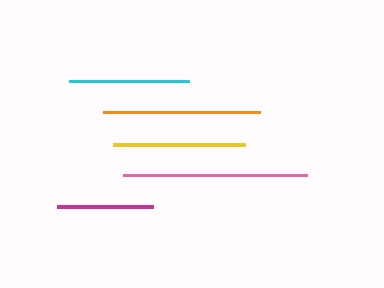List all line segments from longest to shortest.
From longest to shortest: pink, orange, yellow, cyan, magenta.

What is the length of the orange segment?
The orange segment is approximately 156 pixels long.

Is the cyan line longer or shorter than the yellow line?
The yellow line is longer than the cyan line.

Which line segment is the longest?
The pink line is the longest at approximately 184 pixels.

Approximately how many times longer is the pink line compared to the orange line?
The pink line is approximately 1.2 times the length of the orange line.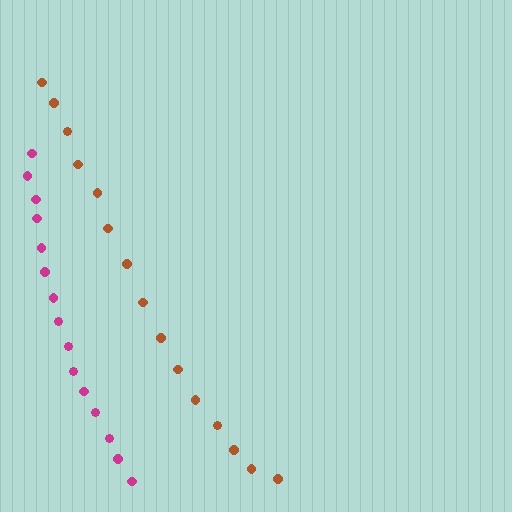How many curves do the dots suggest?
There are 2 distinct paths.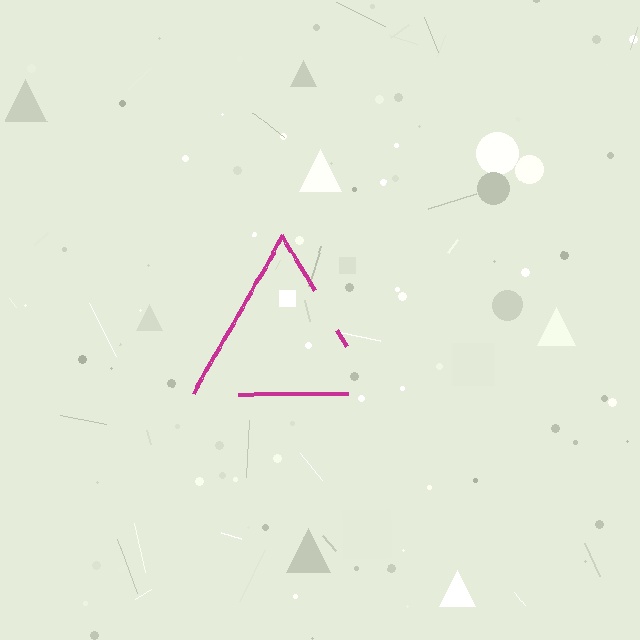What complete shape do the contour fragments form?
The contour fragments form a triangle.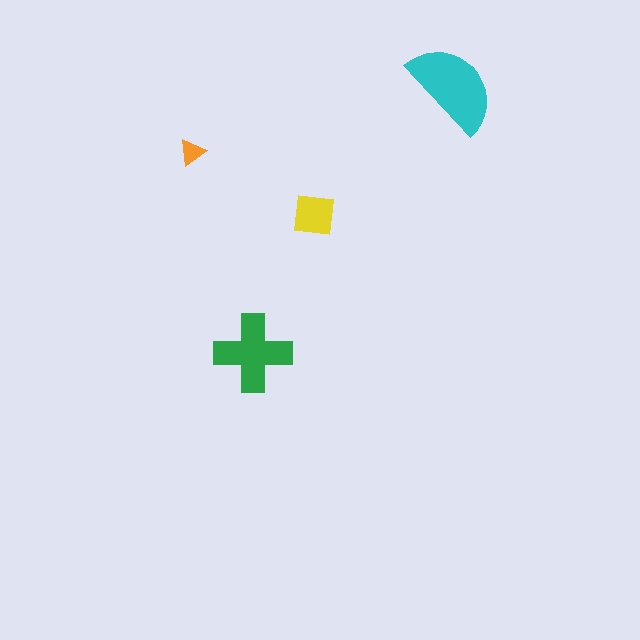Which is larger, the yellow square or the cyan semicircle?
The cyan semicircle.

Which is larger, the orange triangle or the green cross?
The green cross.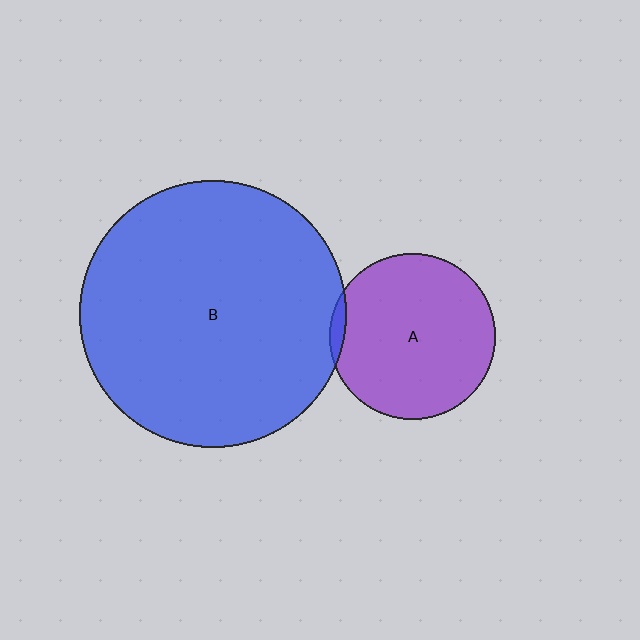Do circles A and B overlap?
Yes.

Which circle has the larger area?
Circle B (blue).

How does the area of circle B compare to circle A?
Approximately 2.6 times.